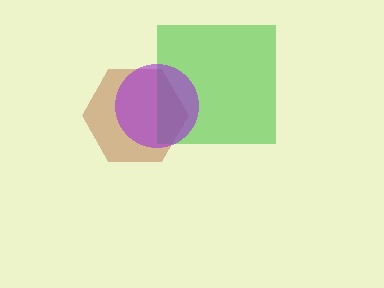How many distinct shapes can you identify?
There are 3 distinct shapes: a brown hexagon, a green square, a purple circle.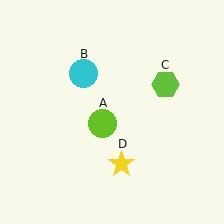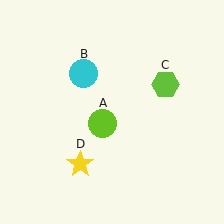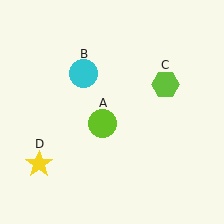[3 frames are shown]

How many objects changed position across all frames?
1 object changed position: yellow star (object D).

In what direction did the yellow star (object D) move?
The yellow star (object D) moved left.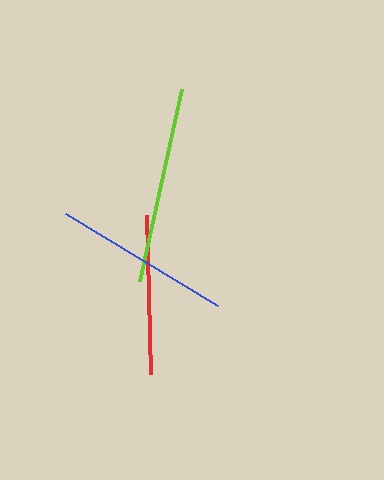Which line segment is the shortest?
The red line is the shortest at approximately 159 pixels.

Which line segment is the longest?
The lime line is the longest at approximately 197 pixels.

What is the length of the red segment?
The red segment is approximately 159 pixels long.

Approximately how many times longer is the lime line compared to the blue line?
The lime line is approximately 1.1 times the length of the blue line.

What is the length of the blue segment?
The blue segment is approximately 177 pixels long.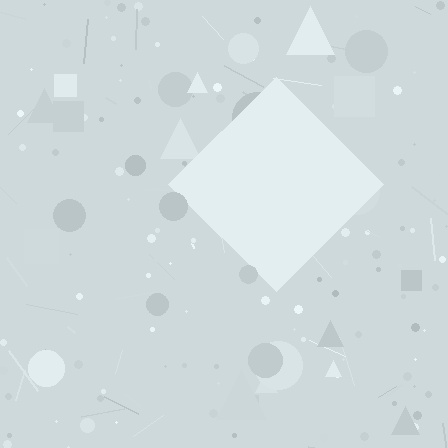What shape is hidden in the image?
A diamond is hidden in the image.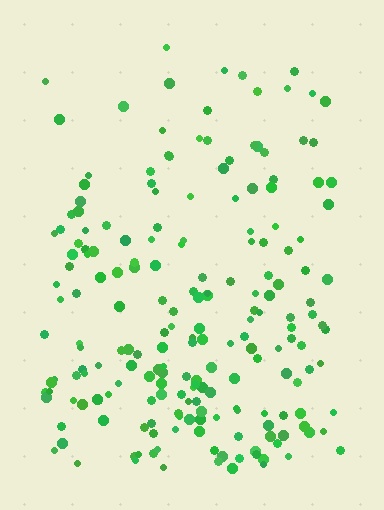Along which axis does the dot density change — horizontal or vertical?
Vertical.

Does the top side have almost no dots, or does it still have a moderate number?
Still a moderate number, just noticeably fewer than the bottom.